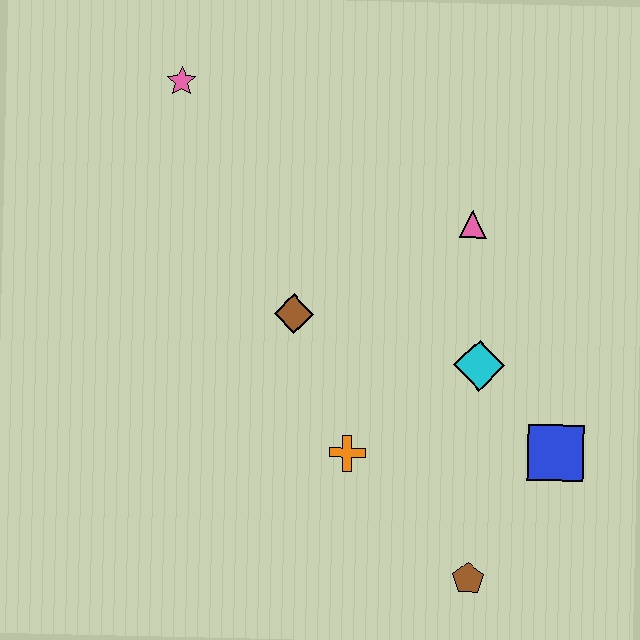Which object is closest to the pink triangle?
The cyan diamond is closest to the pink triangle.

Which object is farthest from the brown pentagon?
The pink star is farthest from the brown pentagon.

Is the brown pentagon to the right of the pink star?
Yes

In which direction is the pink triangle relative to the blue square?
The pink triangle is above the blue square.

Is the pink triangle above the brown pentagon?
Yes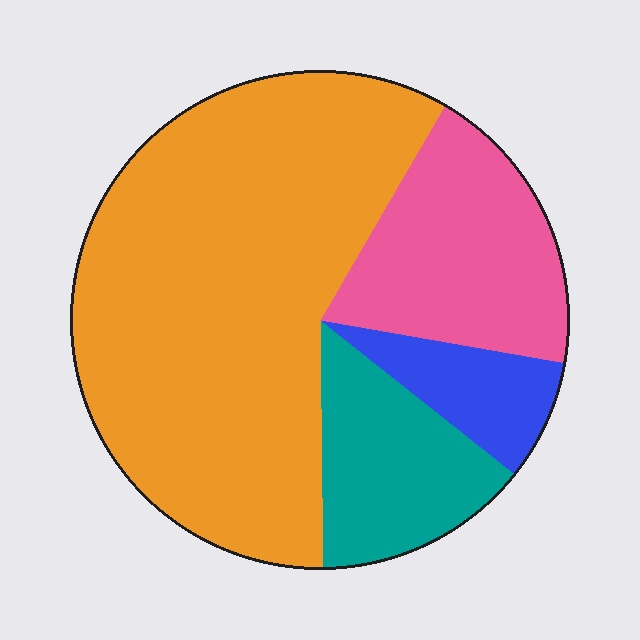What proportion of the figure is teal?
Teal covers 14% of the figure.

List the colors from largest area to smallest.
From largest to smallest: orange, pink, teal, blue.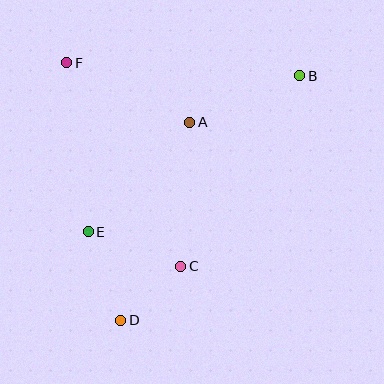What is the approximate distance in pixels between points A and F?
The distance between A and F is approximately 137 pixels.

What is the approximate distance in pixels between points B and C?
The distance between B and C is approximately 224 pixels.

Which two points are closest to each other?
Points C and D are closest to each other.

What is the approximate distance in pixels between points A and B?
The distance between A and B is approximately 120 pixels.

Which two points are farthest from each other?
Points B and D are farthest from each other.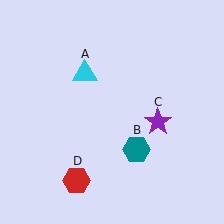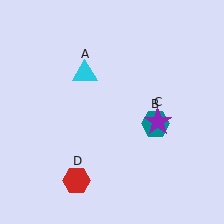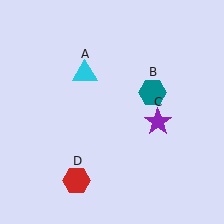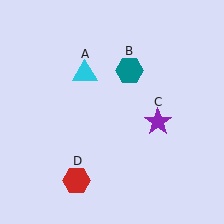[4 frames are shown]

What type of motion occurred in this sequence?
The teal hexagon (object B) rotated counterclockwise around the center of the scene.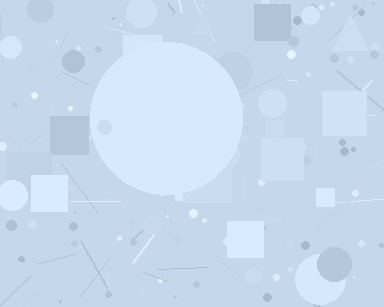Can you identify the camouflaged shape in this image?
The camouflaged shape is a circle.